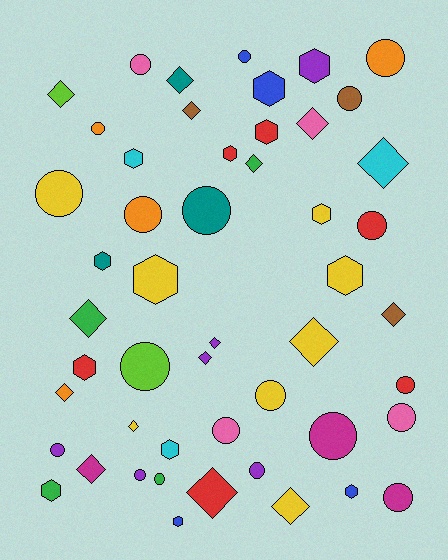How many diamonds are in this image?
There are 16 diamonds.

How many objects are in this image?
There are 50 objects.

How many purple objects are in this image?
There are 6 purple objects.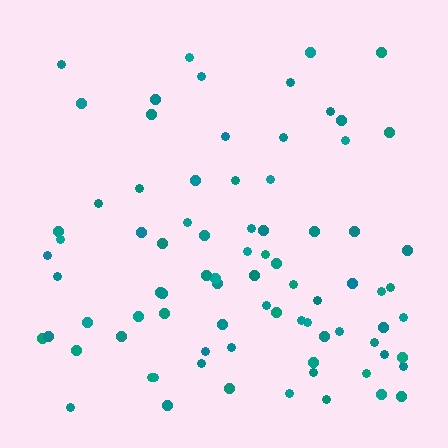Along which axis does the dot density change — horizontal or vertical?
Vertical.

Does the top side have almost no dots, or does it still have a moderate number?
Still a moderate number, just noticeably fewer than the bottom.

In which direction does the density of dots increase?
From top to bottom, with the bottom side densest.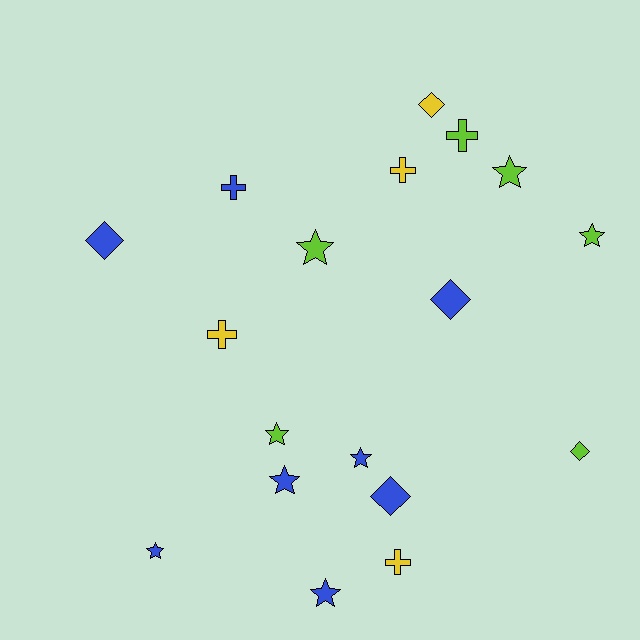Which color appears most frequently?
Blue, with 8 objects.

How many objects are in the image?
There are 18 objects.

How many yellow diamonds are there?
There is 1 yellow diamond.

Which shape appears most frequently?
Star, with 8 objects.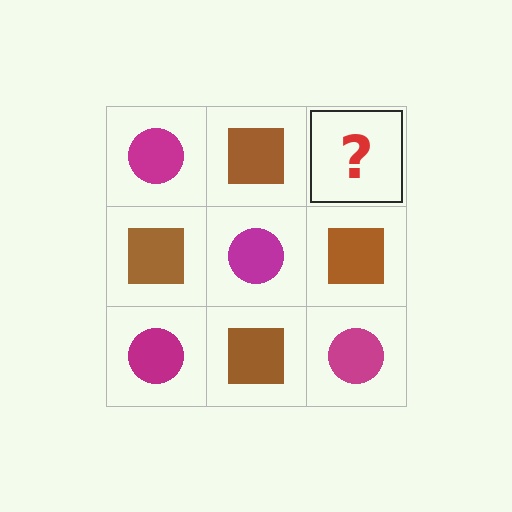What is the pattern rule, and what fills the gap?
The rule is that it alternates magenta circle and brown square in a checkerboard pattern. The gap should be filled with a magenta circle.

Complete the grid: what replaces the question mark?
The question mark should be replaced with a magenta circle.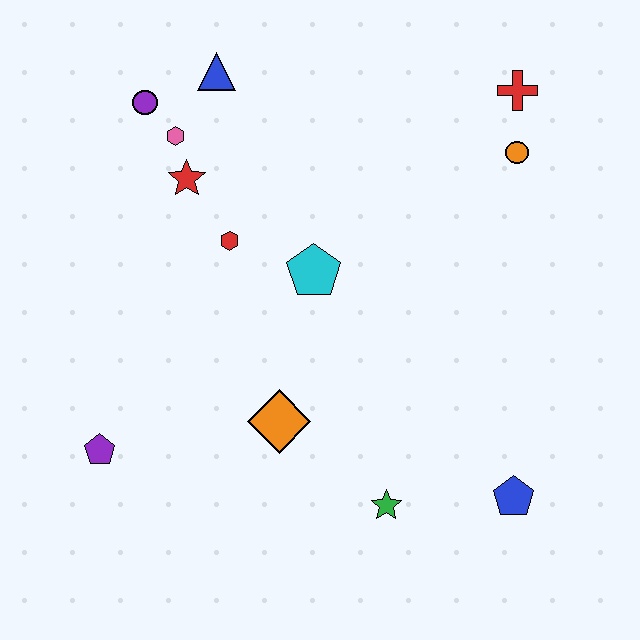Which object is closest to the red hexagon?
The red star is closest to the red hexagon.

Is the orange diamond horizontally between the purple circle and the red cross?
Yes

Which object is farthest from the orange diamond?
The red cross is farthest from the orange diamond.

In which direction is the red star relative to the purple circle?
The red star is below the purple circle.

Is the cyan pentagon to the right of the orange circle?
No